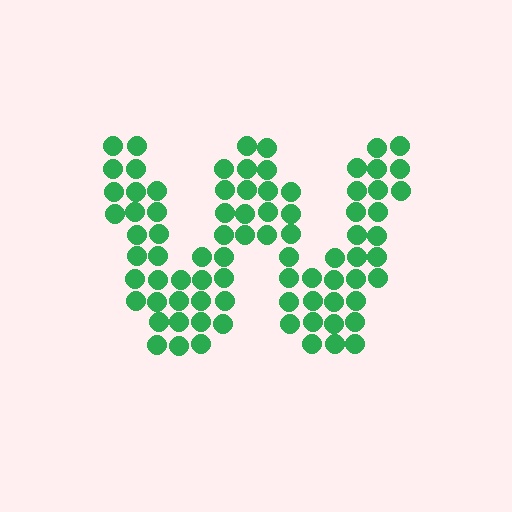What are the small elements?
The small elements are circles.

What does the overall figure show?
The overall figure shows the letter W.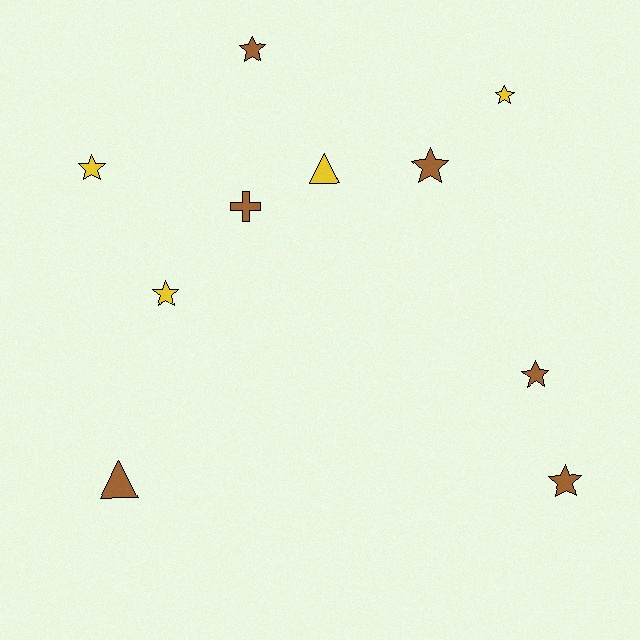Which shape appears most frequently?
Star, with 7 objects.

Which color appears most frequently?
Brown, with 6 objects.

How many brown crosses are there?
There is 1 brown cross.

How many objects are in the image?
There are 10 objects.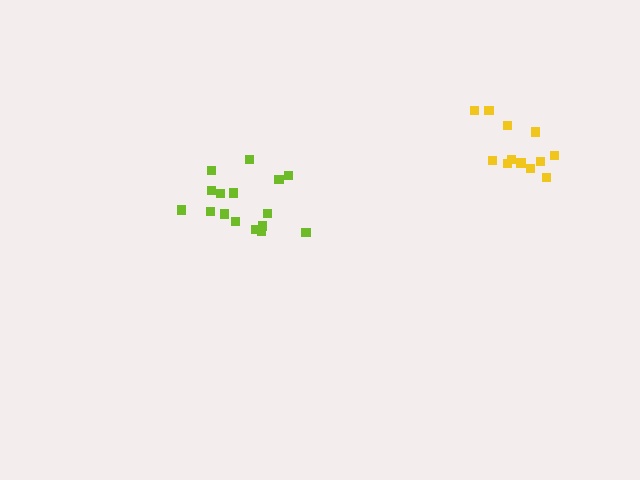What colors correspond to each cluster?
The clusters are colored: lime, yellow.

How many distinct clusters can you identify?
There are 2 distinct clusters.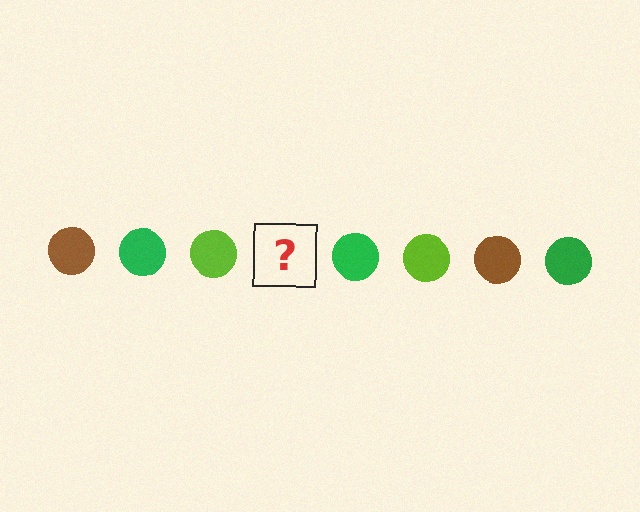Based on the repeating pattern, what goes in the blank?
The blank should be a brown circle.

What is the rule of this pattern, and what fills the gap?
The rule is that the pattern cycles through brown, green, lime circles. The gap should be filled with a brown circle.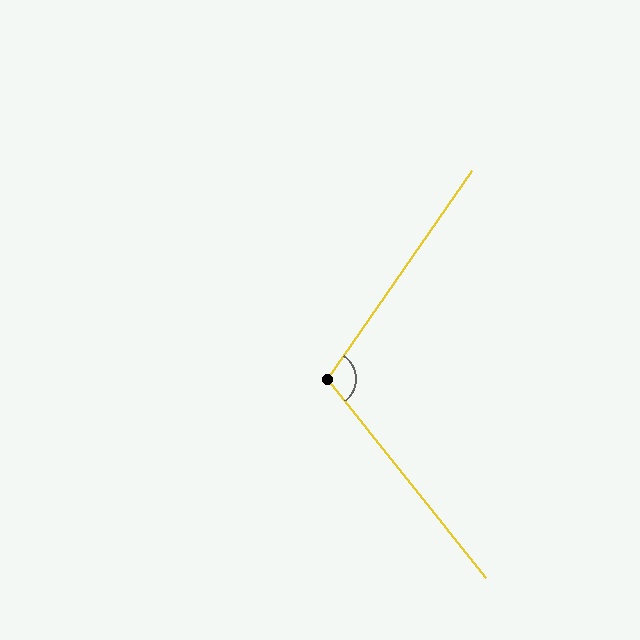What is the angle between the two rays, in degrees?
Approximately 107 degrees.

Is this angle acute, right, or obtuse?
It is obtuse.